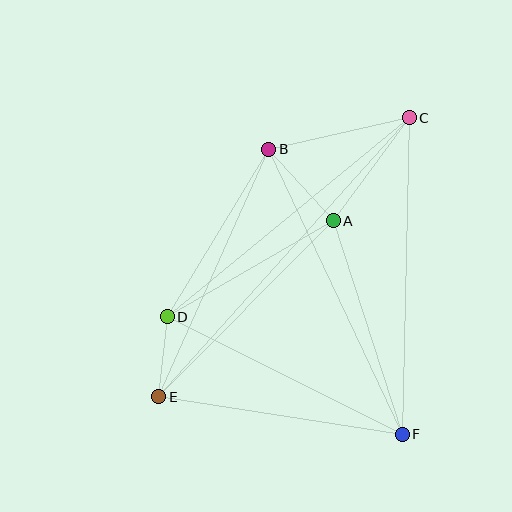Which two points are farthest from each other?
Points C and E are farthest from each other.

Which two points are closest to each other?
Points D and E are closest to each other.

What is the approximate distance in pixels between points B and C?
The distance between B and C is approximately 144 pixels.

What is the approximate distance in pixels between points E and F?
The distance between E and F is approximately 246 pixels.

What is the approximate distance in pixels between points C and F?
The distance between C and F is approximately 317 pixels.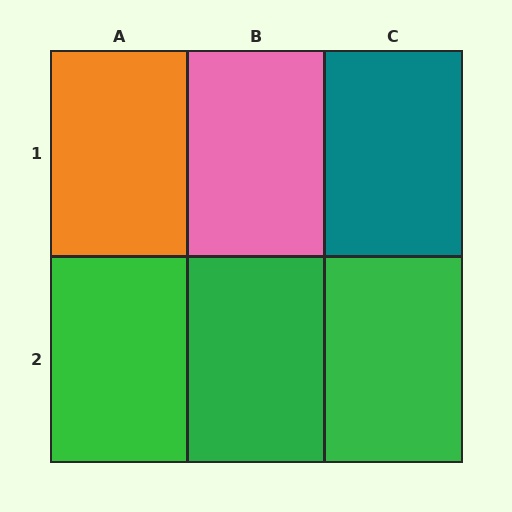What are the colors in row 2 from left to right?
Green, green, green.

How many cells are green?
3 cells are green.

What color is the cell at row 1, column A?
Orange.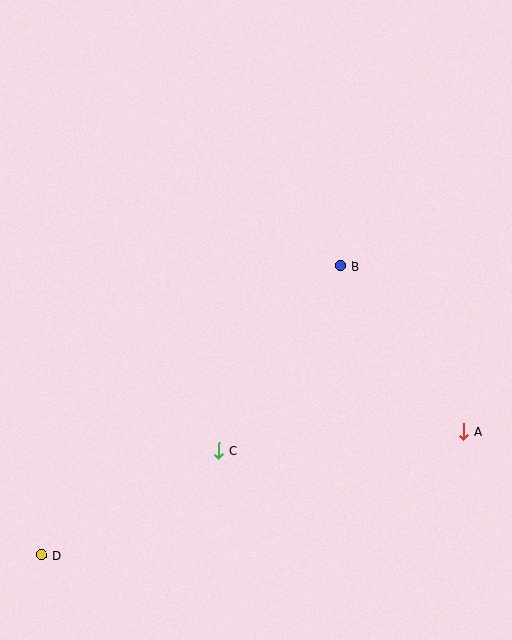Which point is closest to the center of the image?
Point B at (341, 266) is closest to the center.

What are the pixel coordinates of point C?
Point C is at (219, 450).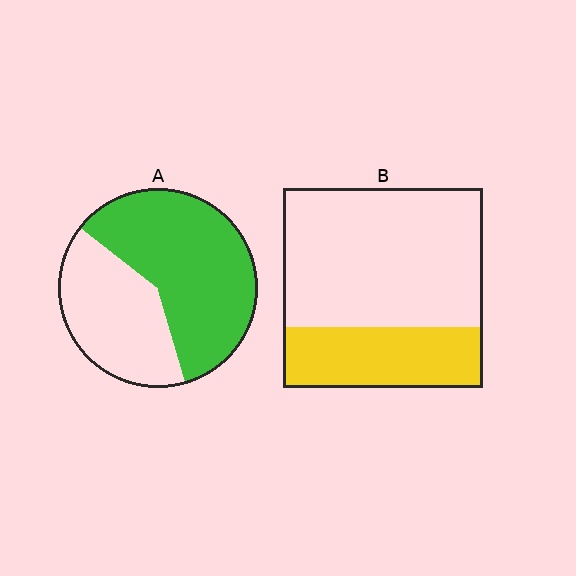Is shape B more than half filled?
No.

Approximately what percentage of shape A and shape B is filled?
A is approximately 60% and B is approximately 30%.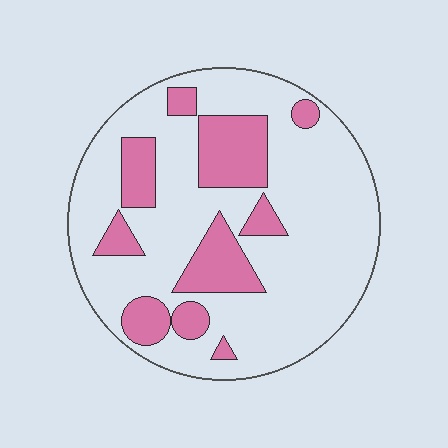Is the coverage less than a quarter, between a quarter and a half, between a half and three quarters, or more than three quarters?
Less than a quarter.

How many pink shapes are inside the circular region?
10.